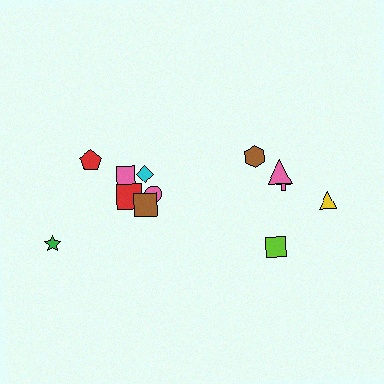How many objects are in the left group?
There are 7 objects.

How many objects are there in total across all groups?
There are 12 objects.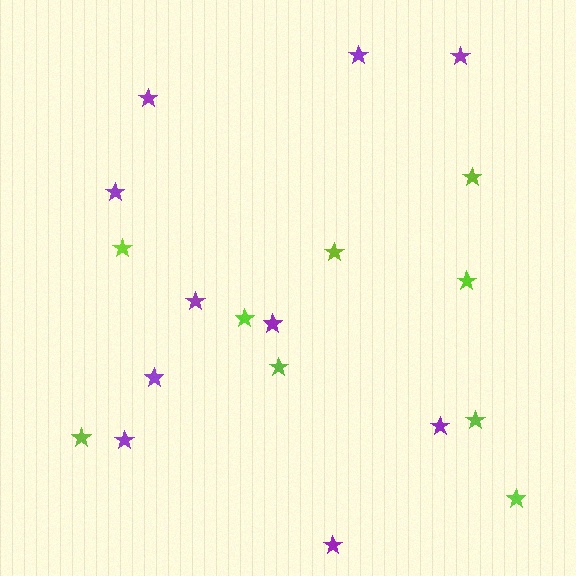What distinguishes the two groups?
There are 2 groups: one group of purple stars (10) and one group of lime stars (9).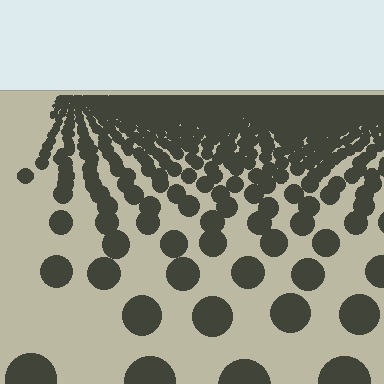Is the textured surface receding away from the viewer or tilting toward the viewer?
The surface is receding away from the viewer. Texture elements get smaller and denser toward the top.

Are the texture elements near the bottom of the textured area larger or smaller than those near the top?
Larger. Near the bottom, elements are closer to the viewer and appear at a bigger on-screen size.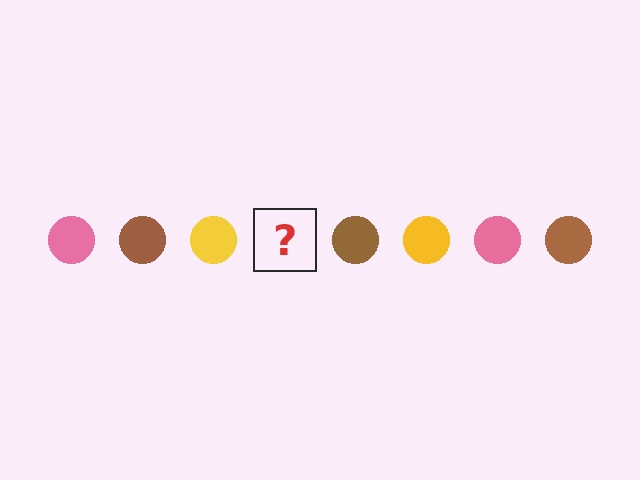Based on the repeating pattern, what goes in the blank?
The blank should be a pink circle.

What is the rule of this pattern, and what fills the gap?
The rule is that the pattern cycles through pink, brown, yellow circles. The gap should be filled with a pink circle.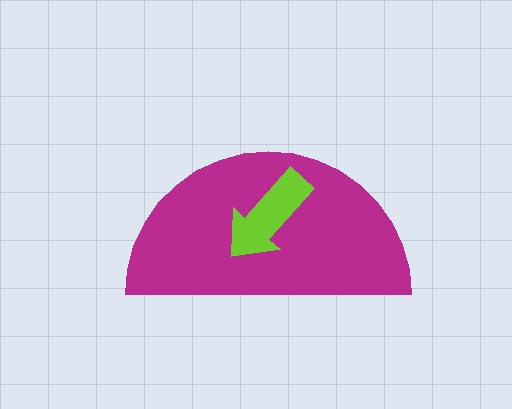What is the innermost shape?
The lime arrow.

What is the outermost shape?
The magenta semicircle.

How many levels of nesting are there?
2.